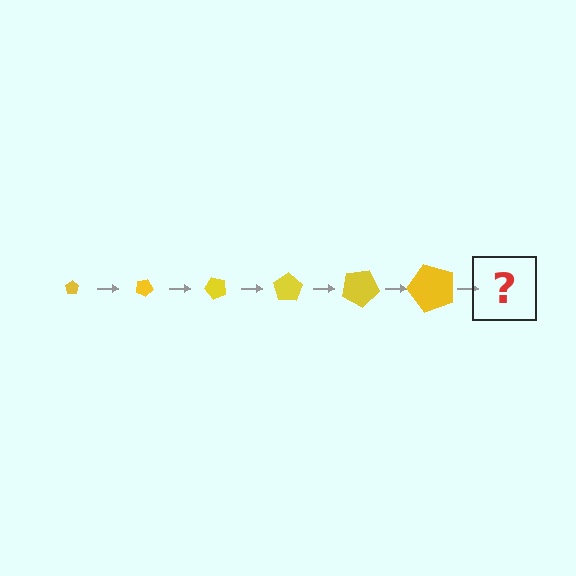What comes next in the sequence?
The next element should be a pentagon, larger than the previous one and rotated 150 degrees from the start.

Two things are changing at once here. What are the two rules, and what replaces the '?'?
The two rules are that the pentagon grows larger each step and it rotates 25 degrees each step. The '?' should be a pentagon, larger than the previous one and rotated 150 degrees from the start.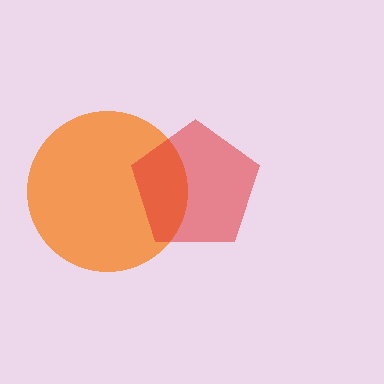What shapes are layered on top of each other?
The layered shapes are: an orange circle, a red pentagon.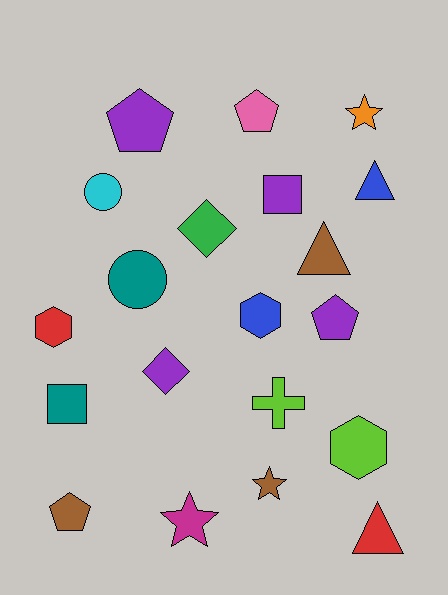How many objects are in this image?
There are 20 objects.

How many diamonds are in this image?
There are 2 diamonds.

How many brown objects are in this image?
There are 3 brown objects.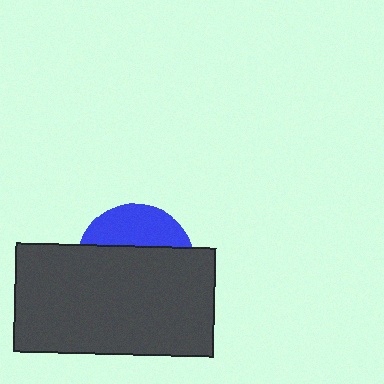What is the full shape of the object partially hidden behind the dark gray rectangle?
The partially hidden object is a blue circle.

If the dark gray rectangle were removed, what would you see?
You would see the complete blue circle.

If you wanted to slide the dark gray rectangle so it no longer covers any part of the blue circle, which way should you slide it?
Slide it down — that is the most direct way to separate the two shapes.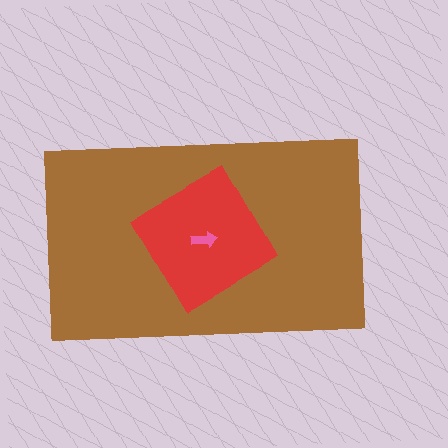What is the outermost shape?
The brown rectangle.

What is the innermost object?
The pink arrow.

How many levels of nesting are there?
3.